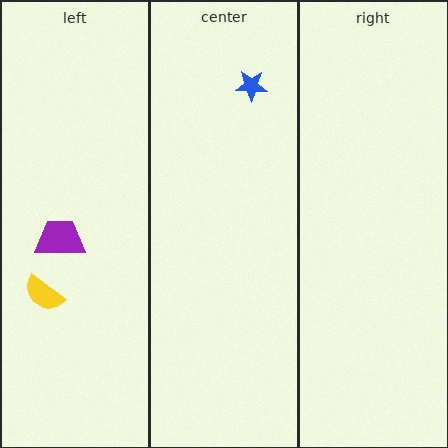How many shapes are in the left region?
2.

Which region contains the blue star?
The center region.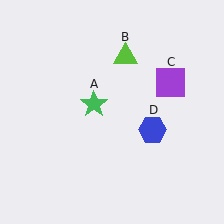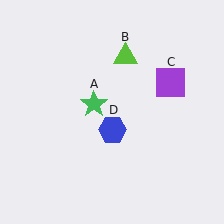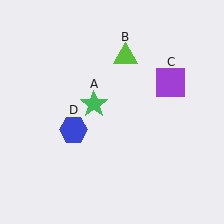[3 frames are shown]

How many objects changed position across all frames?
1 object changed position: blue hexagon (object D).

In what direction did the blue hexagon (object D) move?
The blue hexagon (object D) moved left.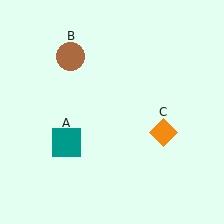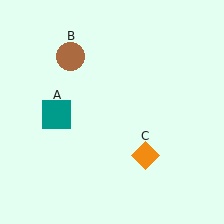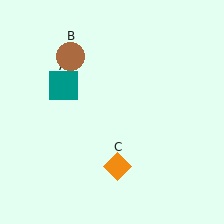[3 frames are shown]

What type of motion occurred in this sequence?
The teal square (object A), orange diamond (object C) rotated clockwise around the center of the scene.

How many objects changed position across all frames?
2 objects changed position: teal square (object A), orange diamond (object C).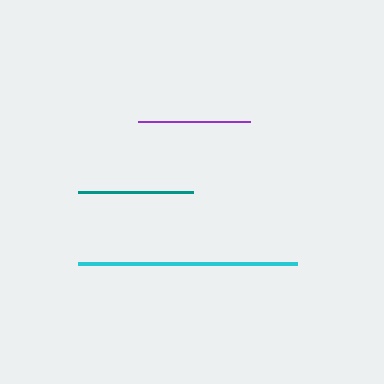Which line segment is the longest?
The cyan line is the longest at approximately 219 pixels.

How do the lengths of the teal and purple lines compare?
The teal and purple lines are approximately the same length.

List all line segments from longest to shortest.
From longest to shortest: cyan, teal, purple.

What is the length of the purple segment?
The purple segment is approximately 112 pixels long.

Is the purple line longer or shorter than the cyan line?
The cyan line is longer than the purple line.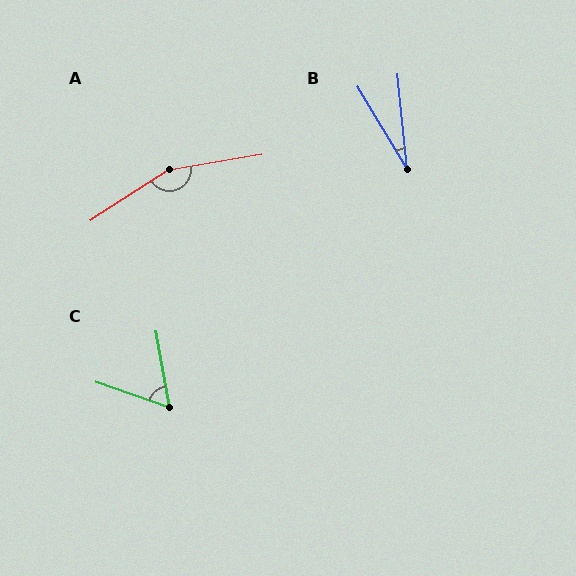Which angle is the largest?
A, at approximately 157 degrees.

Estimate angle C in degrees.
Approximately 61 degrees.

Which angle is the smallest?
B, at approximately 25 degrees.